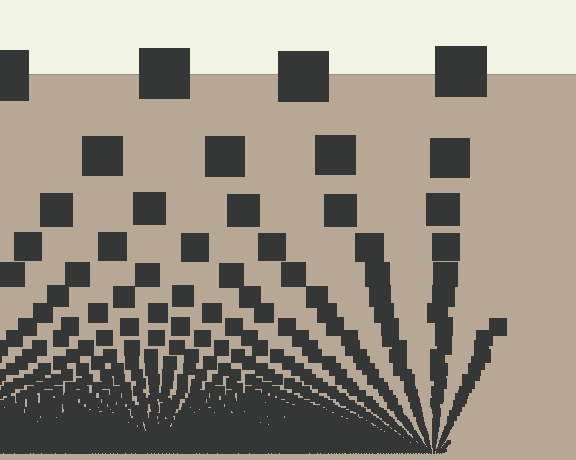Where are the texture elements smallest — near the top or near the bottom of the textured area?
Near the bottom.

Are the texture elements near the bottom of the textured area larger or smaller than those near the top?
Smaller. The gradient is inverted — elements near the bottom are smaller and denser.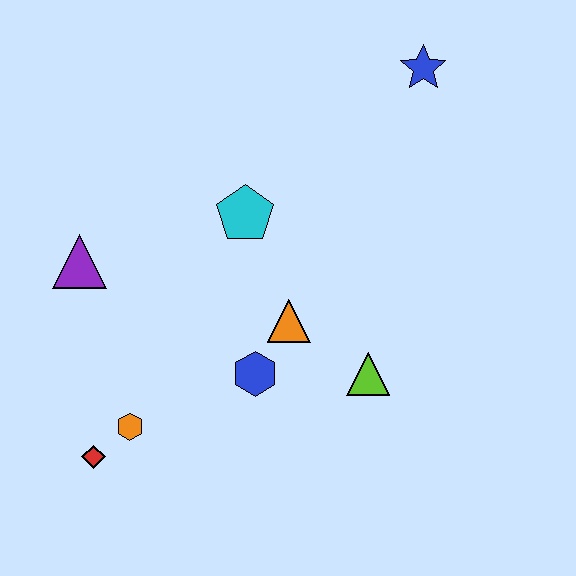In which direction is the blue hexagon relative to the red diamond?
The blue hexagon is to the right of the red diamond.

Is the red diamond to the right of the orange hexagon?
No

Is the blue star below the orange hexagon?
No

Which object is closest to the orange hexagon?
The red diamond is closest to the orange hexagon.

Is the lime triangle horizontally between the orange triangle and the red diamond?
No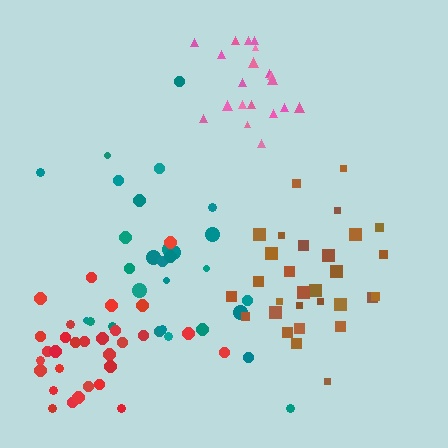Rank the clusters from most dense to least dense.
brown, red, pink, teal.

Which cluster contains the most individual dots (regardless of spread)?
Teal (30).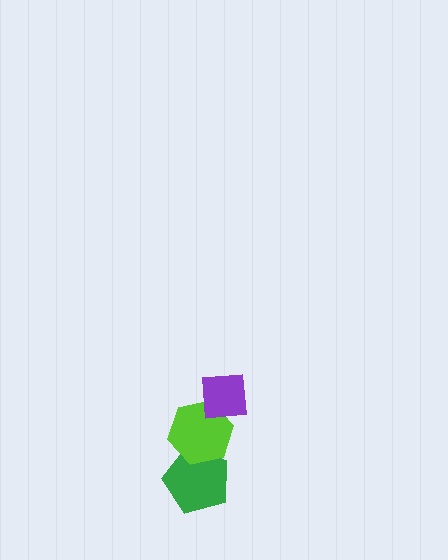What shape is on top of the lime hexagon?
The purple square is on top of the lime hexagon.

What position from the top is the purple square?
The purple square is 1st from the top.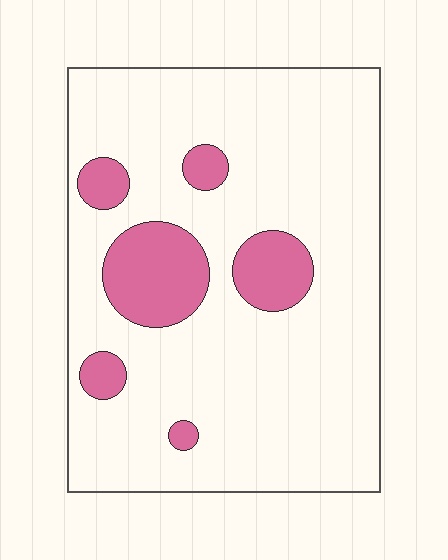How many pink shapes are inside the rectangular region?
6.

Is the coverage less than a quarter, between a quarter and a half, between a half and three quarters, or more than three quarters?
Less than a quarter.